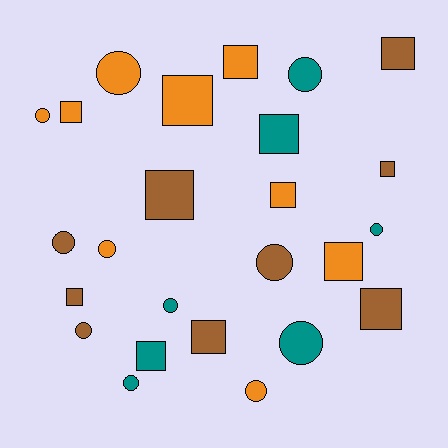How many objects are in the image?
There are 25 objects.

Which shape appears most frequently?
Square, with 13 objects.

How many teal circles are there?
There are 5 teal circles.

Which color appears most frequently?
Orange, with 9 objects.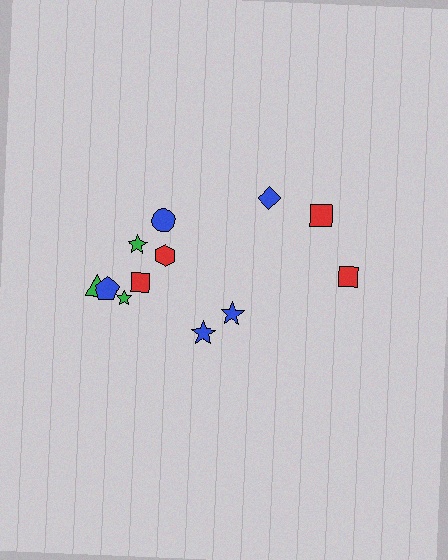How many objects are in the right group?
There are 4 objects.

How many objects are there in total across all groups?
There are 12 objects.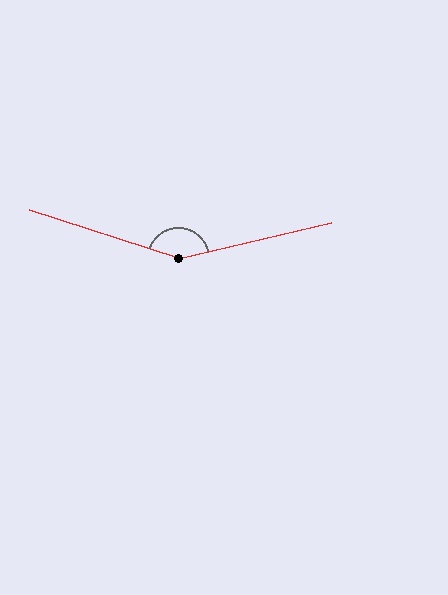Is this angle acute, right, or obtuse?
It is obtuse.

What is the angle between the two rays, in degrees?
Approximately 149 degrees.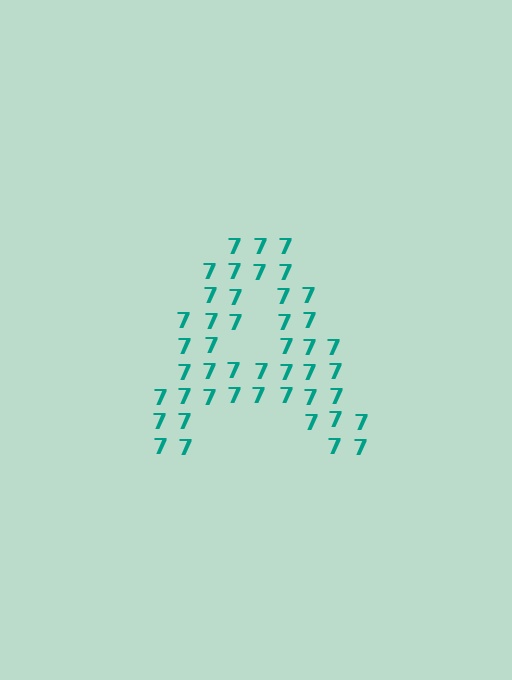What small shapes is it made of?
It is made of small digit 7's.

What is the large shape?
The large shape is the letter A.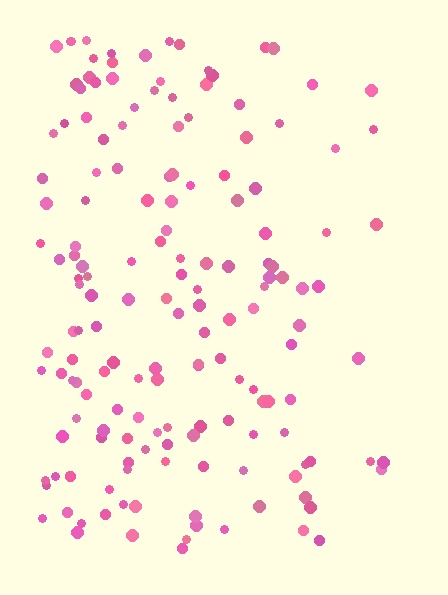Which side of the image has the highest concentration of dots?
The left.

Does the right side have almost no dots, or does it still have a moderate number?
Still a moderate number, just noticeably fewer than the left.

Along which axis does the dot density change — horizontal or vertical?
Horizontal.